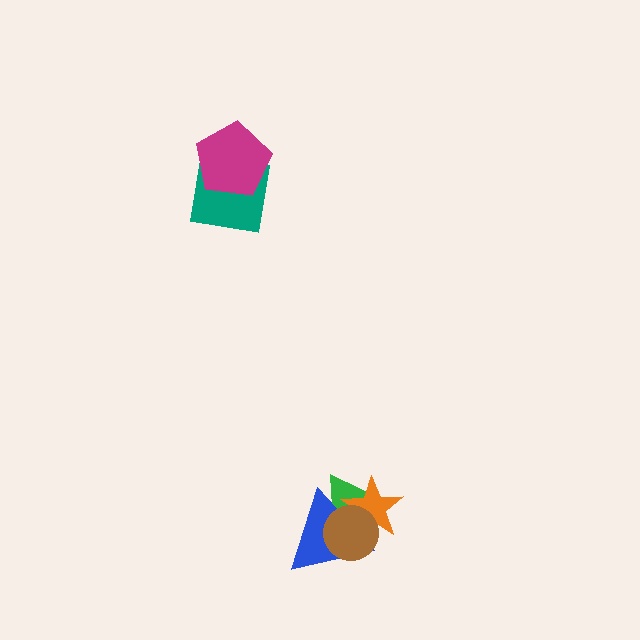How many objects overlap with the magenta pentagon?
1 object overlaps with the magenta pentagon.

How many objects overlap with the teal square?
1 object overlaps with the teal square.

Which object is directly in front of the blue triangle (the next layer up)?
The orange star is directly in front of the blue triangle.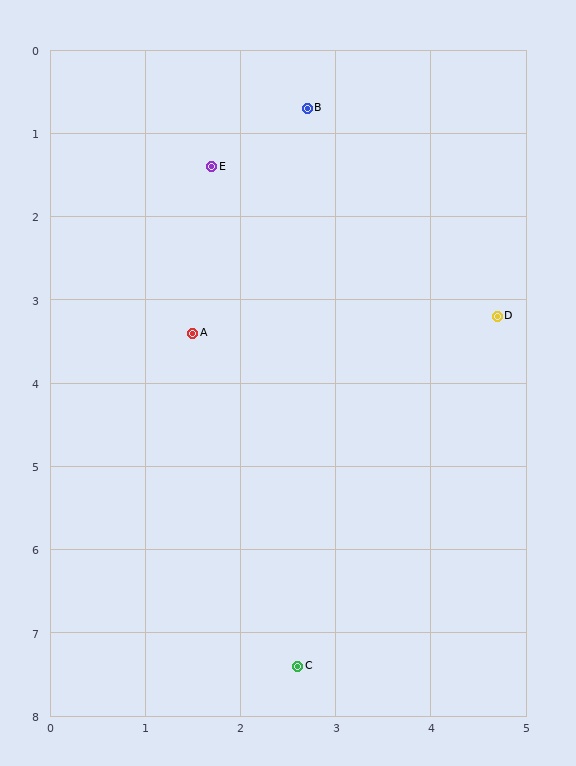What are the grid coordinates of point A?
Point A is at approximately (1.5, 3.4).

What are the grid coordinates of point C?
Point C is at approximately (2.6, 7.4).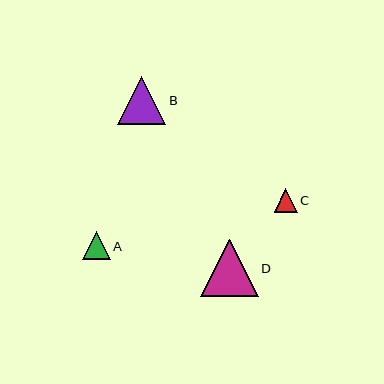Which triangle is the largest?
Triangle D is the largest with a size of approximately 58 pixels.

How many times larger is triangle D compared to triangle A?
Triangle D is approximately 2.1 times the size of triangle A.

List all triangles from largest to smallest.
From largest to smallest: D, B, A, C.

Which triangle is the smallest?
Triangle C is the smallest with a size of approximately 23 pixels.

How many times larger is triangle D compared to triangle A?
Triangle D is approximately 2.1 times the size of triangle A.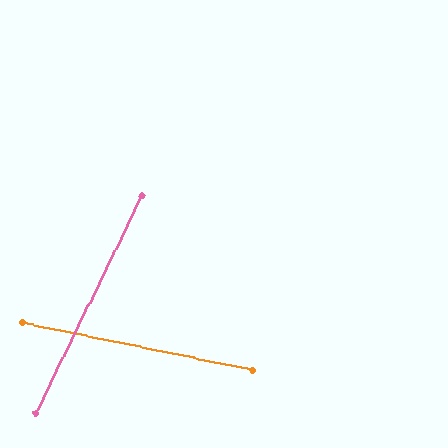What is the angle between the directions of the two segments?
Approximately 75 degrees.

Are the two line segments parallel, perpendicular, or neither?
Neither parallel nor perpendicular — they differ by about 75°.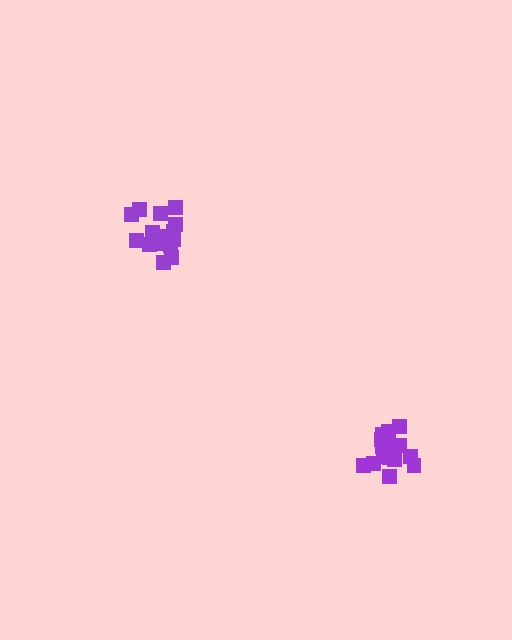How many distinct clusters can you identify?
There are 2 distinct clusters.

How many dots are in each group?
Group 1: 19 dots, Group 2: 17 dots (36 total).